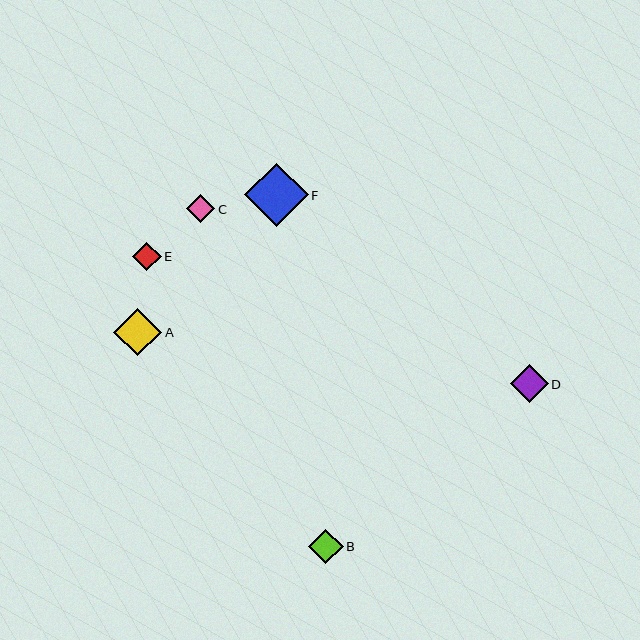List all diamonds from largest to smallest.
From largest to smallest: F, A, D, B, E, C.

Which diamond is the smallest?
Diamond C is the smallest with a size of approximately 28 pixels.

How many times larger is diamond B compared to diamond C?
Diamond B is approximately 1.2 times the size of diamond C.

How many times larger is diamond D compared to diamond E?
Diamond D is approximately 1.3 times the size of diamond E.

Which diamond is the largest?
Diamond F is the largest with a size of approximately 63 pixels.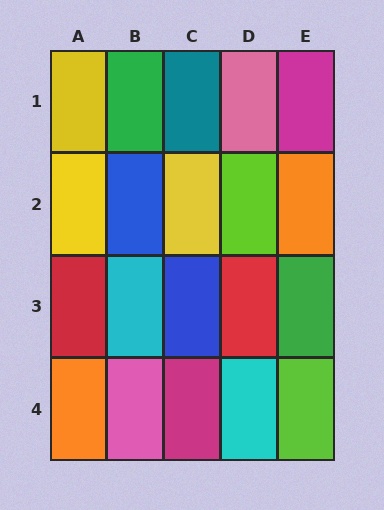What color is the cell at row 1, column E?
Magenta.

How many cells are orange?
2 cells are orange.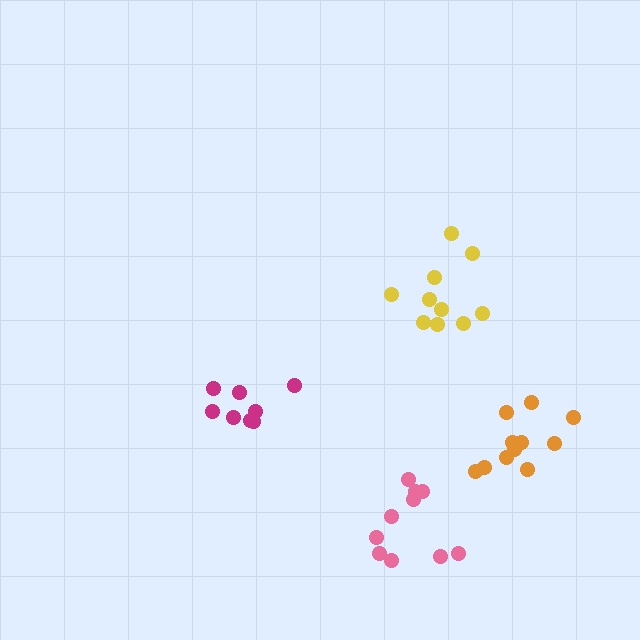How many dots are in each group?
Group 1: 12 dots, Group 2: 8 dots, Group 3: 10 dots, Group 4: 10 dots (40 total).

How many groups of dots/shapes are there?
There are 4 groups.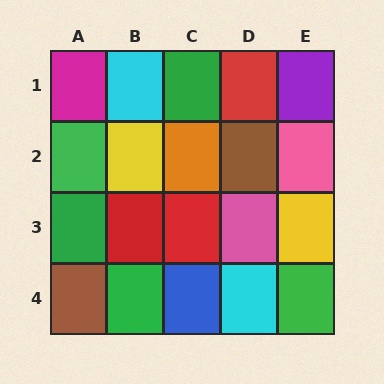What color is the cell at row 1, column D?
Red.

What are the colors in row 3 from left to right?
Green, red, red, pink, yellow.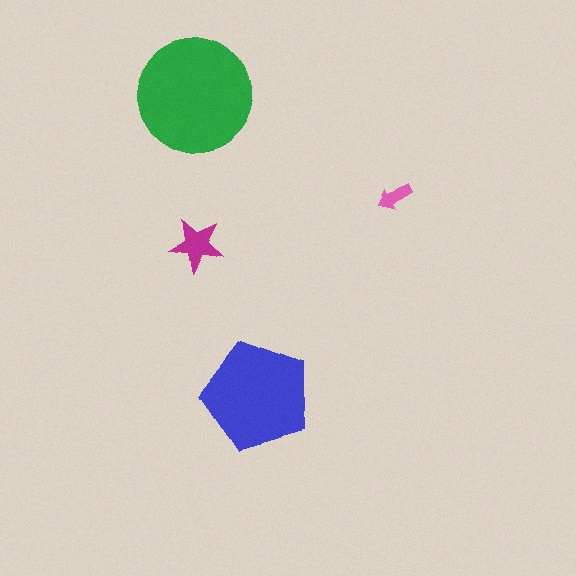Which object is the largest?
The green circle.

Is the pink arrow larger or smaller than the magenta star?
Smaller.